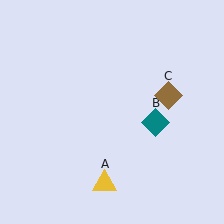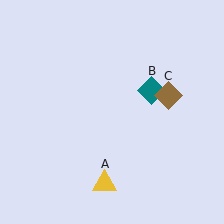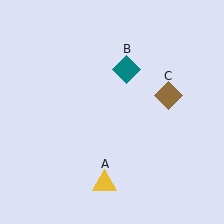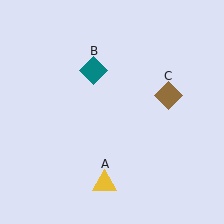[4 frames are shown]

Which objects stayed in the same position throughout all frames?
Yellow triangle (object A) and brown diamond (object C) remained stationary.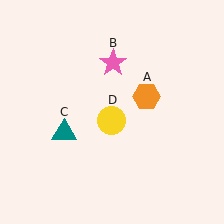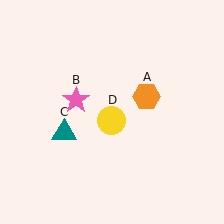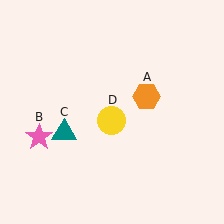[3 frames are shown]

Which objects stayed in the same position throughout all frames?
Orange hexagon (object A) and teal triangle (object C) and yellow circle (object D) remained stationary.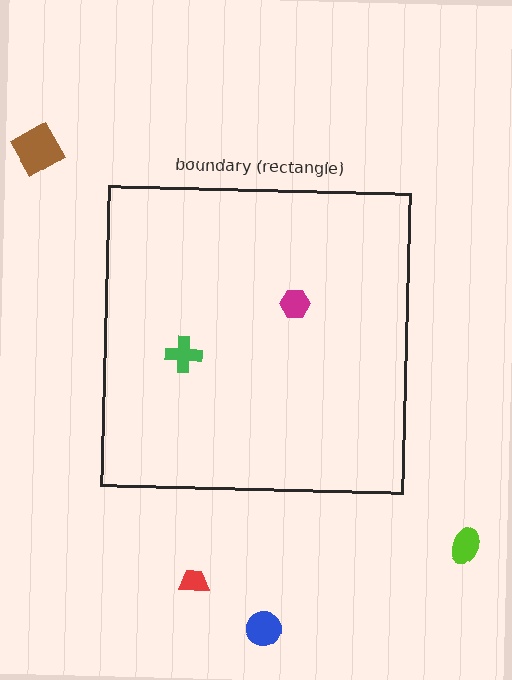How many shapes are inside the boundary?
2 inside, 4 outside.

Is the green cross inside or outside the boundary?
Inside.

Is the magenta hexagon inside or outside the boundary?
Inside.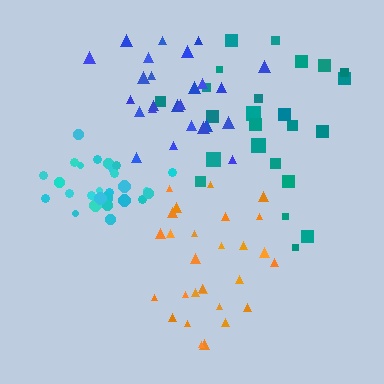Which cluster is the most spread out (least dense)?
Teal.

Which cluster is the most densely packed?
Cyan.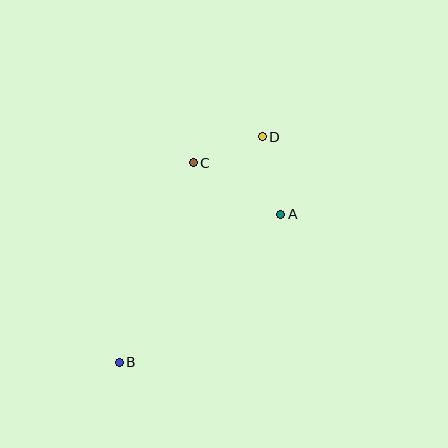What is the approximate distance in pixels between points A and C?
The distance between A and C is approximately 102 pixels.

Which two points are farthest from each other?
Points B and D are farthest from each other.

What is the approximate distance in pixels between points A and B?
The distance between A and B is approximately 219 pixels.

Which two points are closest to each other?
Points C and D are closest to each other.